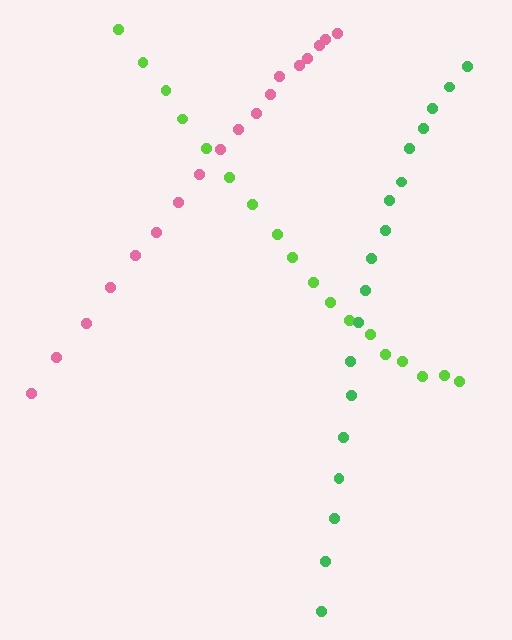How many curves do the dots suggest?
There are 3 distinct paths.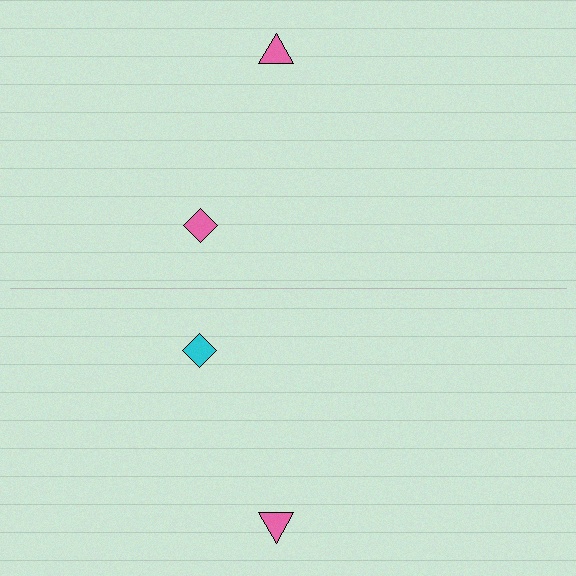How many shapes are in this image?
There are 4 shapes in this image.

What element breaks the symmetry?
The cyan diamond on the bottom side breaks the symmetry — its mirror counterpart is pink.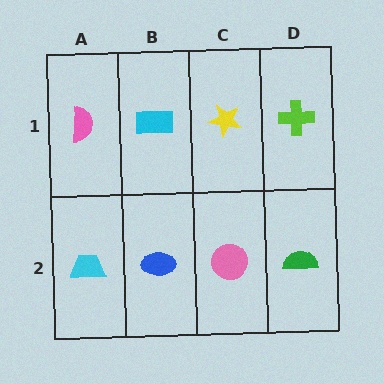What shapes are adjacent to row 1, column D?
A green semicircle (row 2, column D), a yellow star (row 1, column C).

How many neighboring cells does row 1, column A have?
2.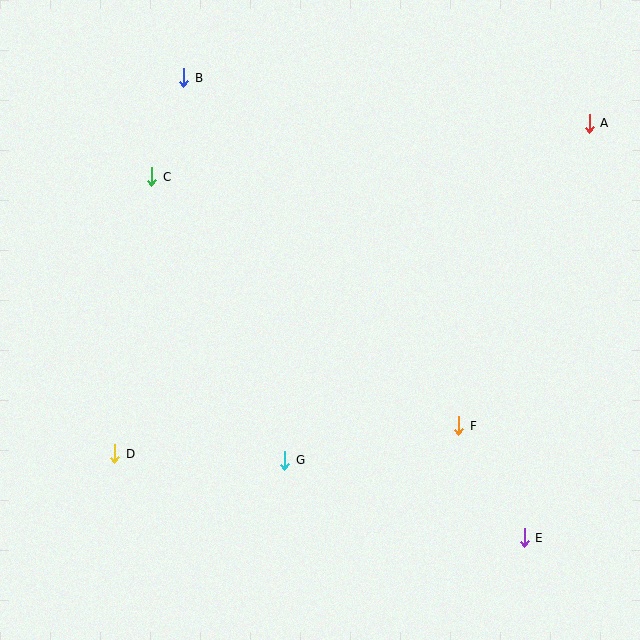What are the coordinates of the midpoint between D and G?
The midpoint between D and G is at (200, 457).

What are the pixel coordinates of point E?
Point E is at (524, 538).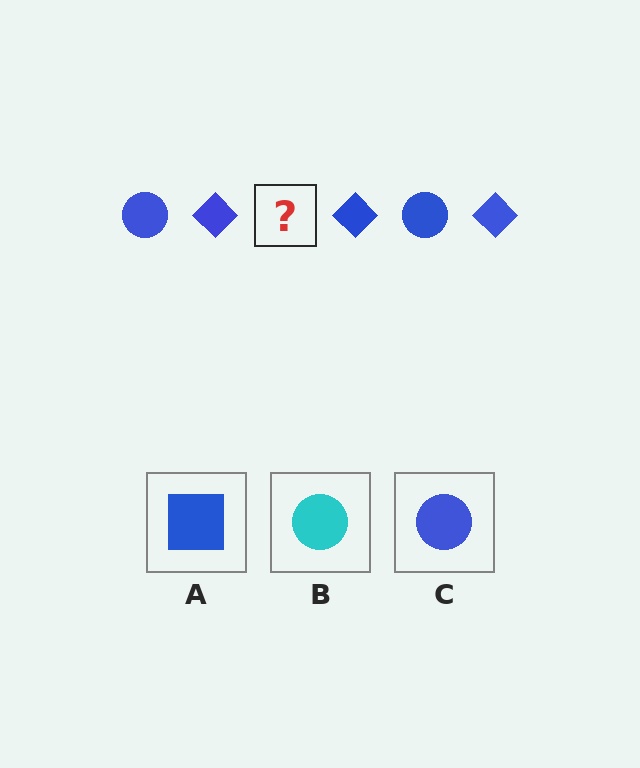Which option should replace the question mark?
Option C.